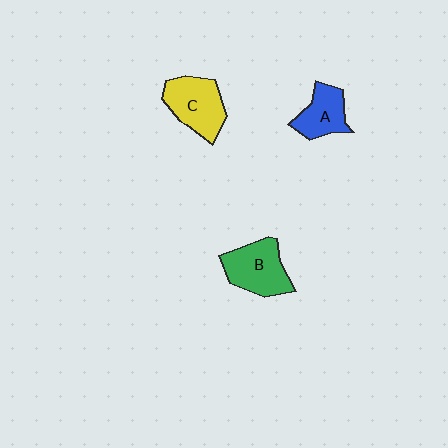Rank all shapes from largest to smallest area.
From largest to smallest: B (green), C (yellow), A (blue).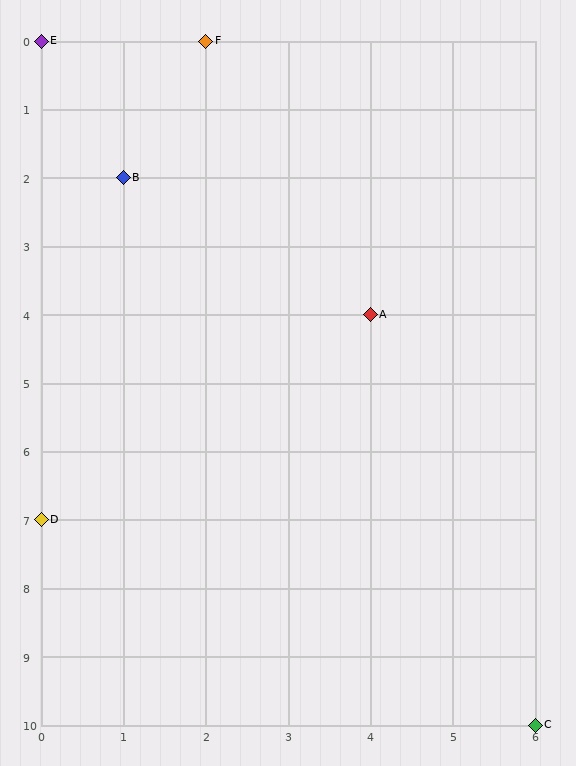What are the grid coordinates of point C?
Point C is at grid coordinates (6, 10).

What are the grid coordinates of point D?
Point D is at grid coordinates (0, 7).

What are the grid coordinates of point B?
Point B is at grid coordinates (1, 2).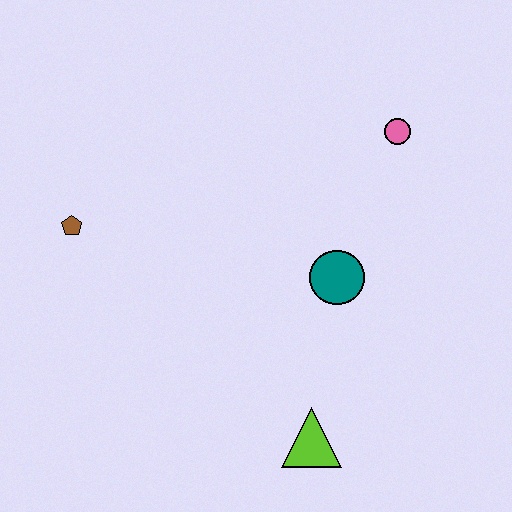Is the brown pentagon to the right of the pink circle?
No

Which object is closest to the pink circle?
The teal circle is closest to the pink circle.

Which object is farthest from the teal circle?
The brown pentagon is farthest from the teal circle.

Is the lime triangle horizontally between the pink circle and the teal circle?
No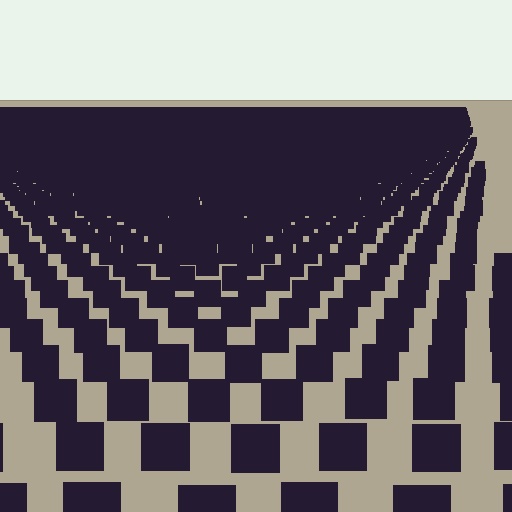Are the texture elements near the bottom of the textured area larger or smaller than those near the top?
Larger. Near the bottom, elements are closer to the viewer and appear at a bigger on-screen size.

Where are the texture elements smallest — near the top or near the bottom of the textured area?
Near the top.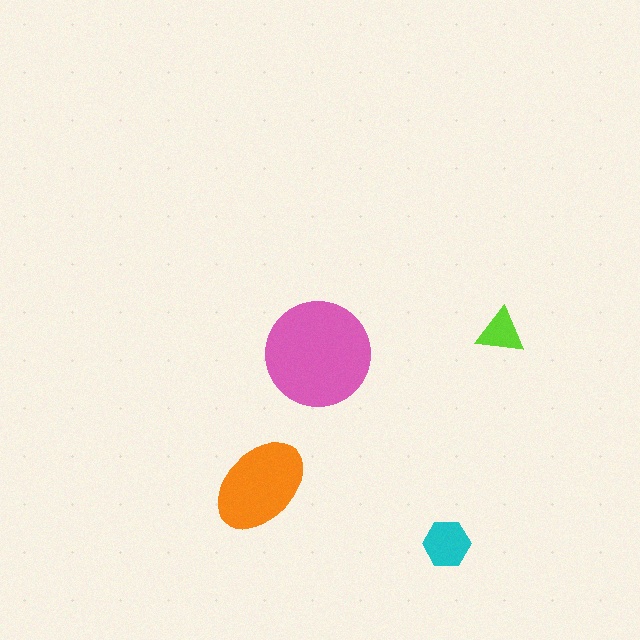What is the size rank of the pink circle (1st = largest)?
1st.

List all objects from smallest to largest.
The lime triangle, the cyan hexagon, the orange ellipse, the pink circle.